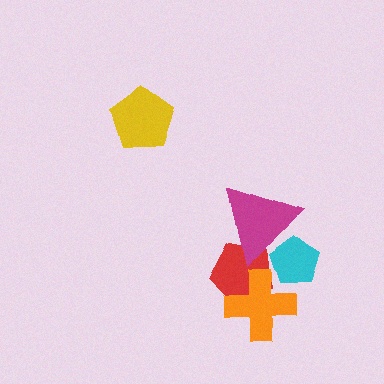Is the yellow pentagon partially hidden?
No, no other shape covers it.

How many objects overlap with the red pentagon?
3 objects overlap with the red pentagon.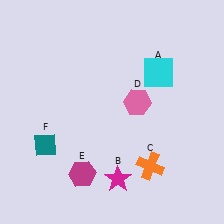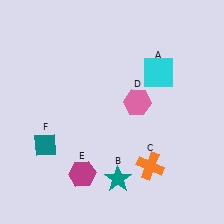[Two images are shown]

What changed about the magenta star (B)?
In Image 1, B is magenta. In Image 2, it changed to teal.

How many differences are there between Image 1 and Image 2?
There is 1 difference between the two images.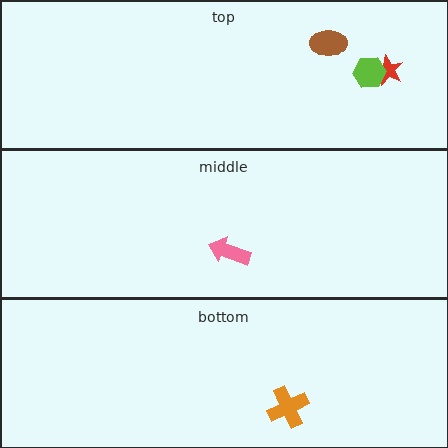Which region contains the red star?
The top region.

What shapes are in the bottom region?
The orange cross.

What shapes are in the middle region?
The pink arrow.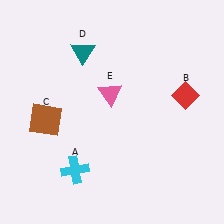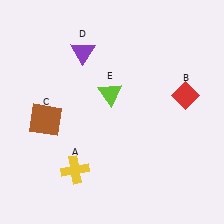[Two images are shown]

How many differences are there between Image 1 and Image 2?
There are 3 differences between the two images.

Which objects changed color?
A changed from cyan to yellow. D changed from teal to purple. E changed from pink to lime.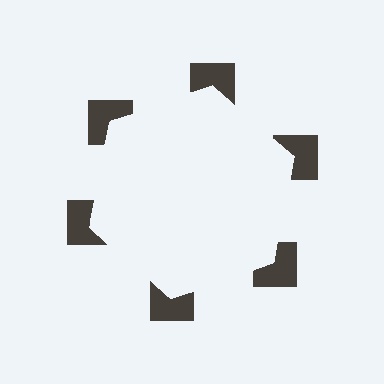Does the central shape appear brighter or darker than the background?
It typically appears slightly brighter than the background, even though no actual brightness change is drawn.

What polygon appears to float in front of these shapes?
An illusory hexagon — its edges are inferred from the aligned wedge cuts in the notched squares, not physically drawn.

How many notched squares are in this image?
There are 6 — one at each vertex of the illusory hexagon.